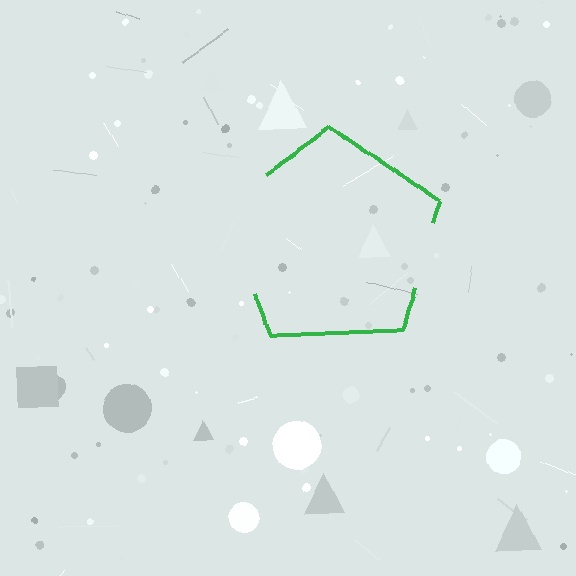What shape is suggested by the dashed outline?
The dashed outline suggests a pentagon.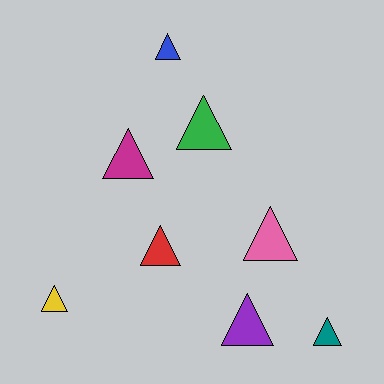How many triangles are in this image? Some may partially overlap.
There are 8 triangles.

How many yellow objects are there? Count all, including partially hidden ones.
There is 1 yellow object.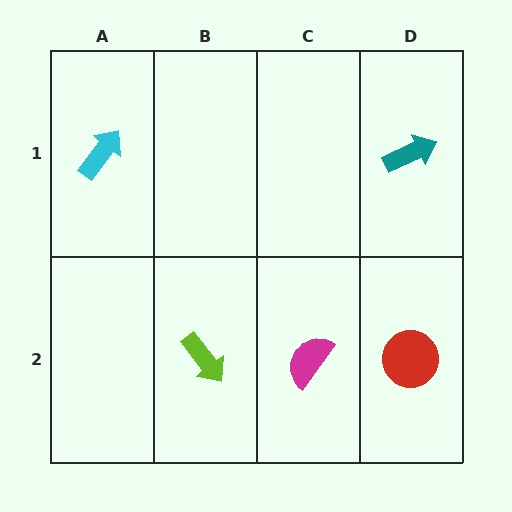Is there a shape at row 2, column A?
No, that cell is empty.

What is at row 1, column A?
A cyan arrow.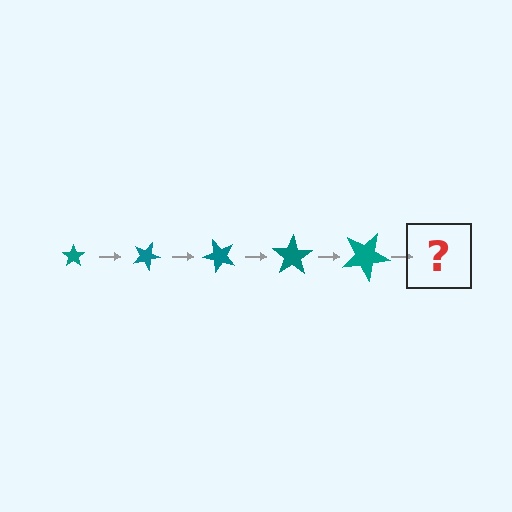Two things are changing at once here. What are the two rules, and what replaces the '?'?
The two rules are that the star grows larger each step and it rotates 25 degrees each step. The '?' should be a star, larger than the previous one and rotated 125 degrees from the start.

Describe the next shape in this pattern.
It should be a star, larger than the previous one and rotated 125 degrees from the start.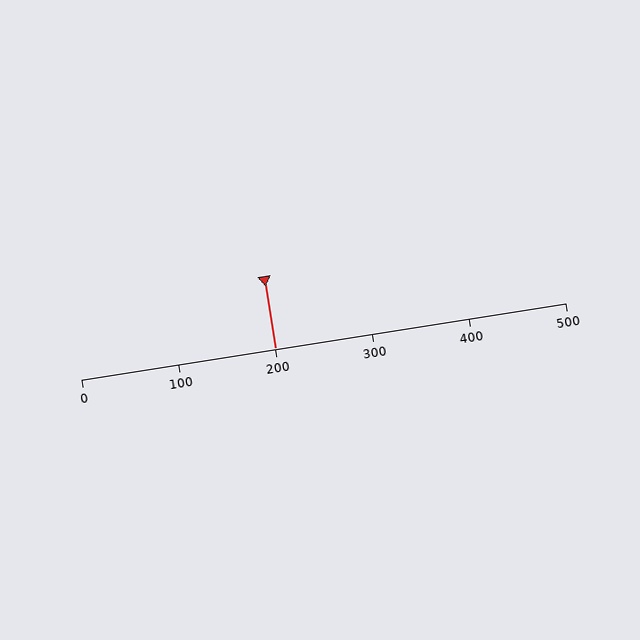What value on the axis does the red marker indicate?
The marker indicates approximately 200.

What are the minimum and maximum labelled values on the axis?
The axis runs from 0 to 500.